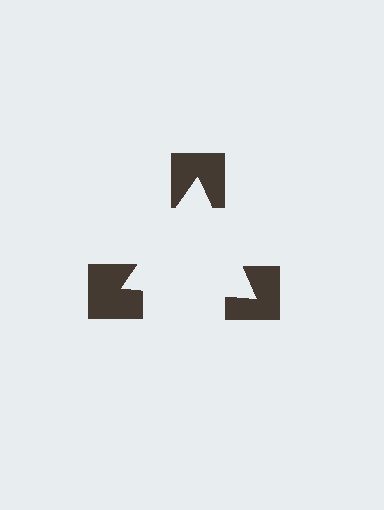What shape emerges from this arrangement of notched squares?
An illusory triangle — its edges are inferred from the aligned wedge cuts in the notched squares, not physically drawn.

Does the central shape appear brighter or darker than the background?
It typically appears slightly brighter than the background, even though no actual brightness change is drawn.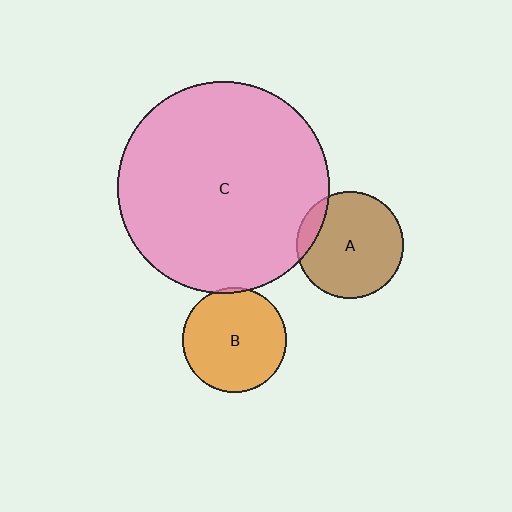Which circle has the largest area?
Circle C (pink).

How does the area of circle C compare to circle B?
Approximately 4.1 times.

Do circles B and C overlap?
Yes.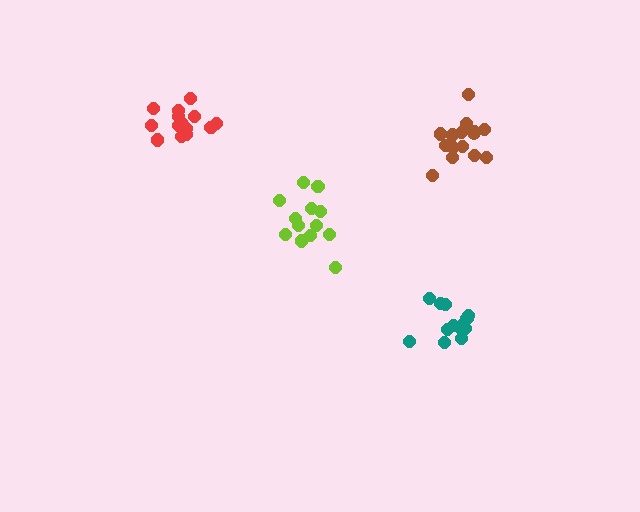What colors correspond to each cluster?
The clusters are colored: lime, brown, red, teal.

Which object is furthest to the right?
The brown cluster is rightmost.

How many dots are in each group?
Group 1: 13 dots, Group 2: 16 dots, Group 3: 14 dots, Group 4: 13 dots (56 total).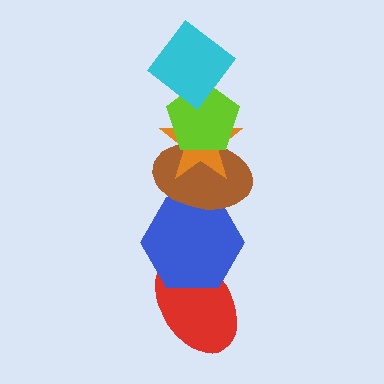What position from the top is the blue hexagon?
The blue hexagon is 5th from the top.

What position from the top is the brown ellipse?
The brown ellipse is 4th from the top.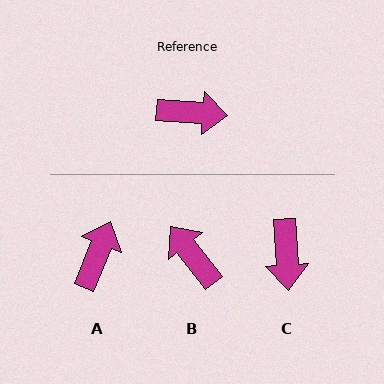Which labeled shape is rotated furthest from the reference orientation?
B, about 132 degrees away.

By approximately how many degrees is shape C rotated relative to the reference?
Approximately 82 degrees clockwise.